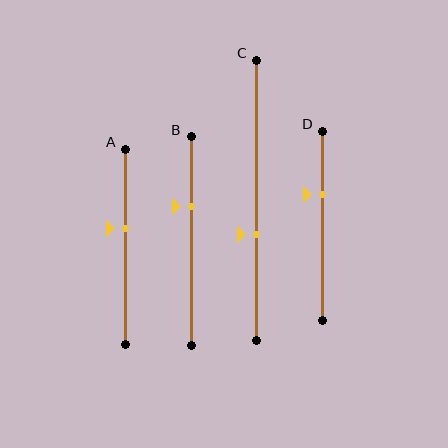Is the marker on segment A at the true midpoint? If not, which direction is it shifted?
No, the marker on segment A is shifted upward by about 9% of the segment length.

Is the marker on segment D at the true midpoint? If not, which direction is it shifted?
No, the marker on segment D is shifted upward by about 17% of the segment length.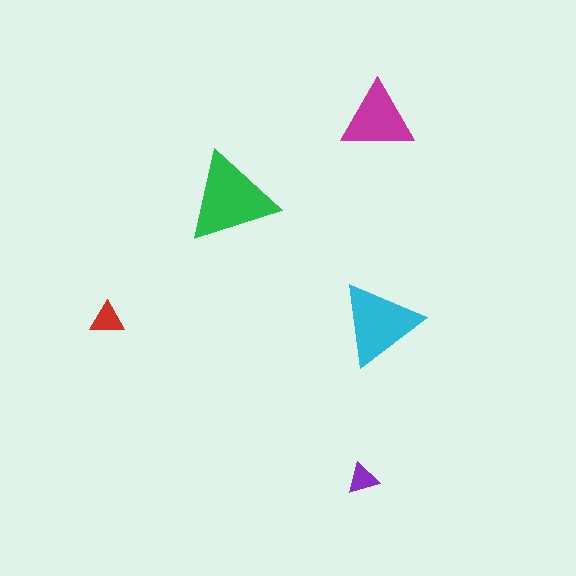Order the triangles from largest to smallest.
the green one, the cyan one, the magenta one, the red one, the purple one.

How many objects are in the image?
There are 5 objects in the image.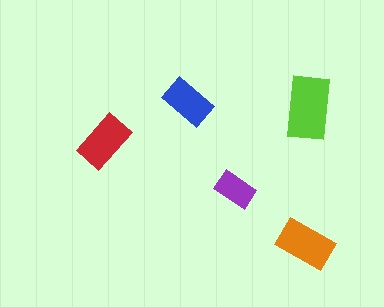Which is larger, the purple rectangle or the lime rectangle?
The lime one.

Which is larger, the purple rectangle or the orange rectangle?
The orange one.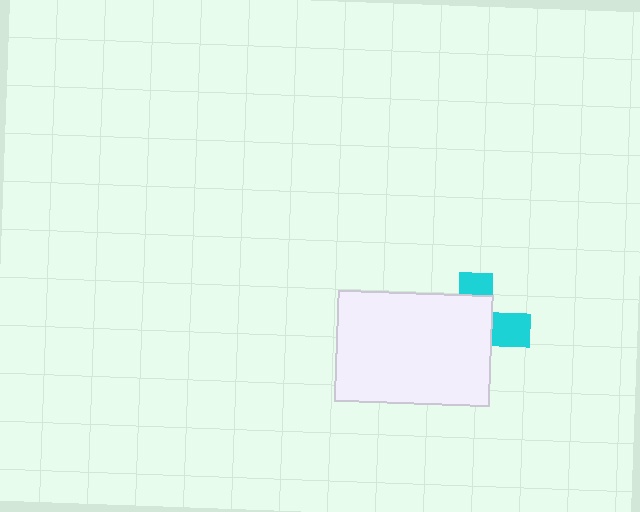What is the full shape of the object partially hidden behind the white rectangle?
The partially hidden object is a cyan cross.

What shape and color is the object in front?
The object in front is a white rectangle.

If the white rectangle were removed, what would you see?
You would see the complete cyan cross.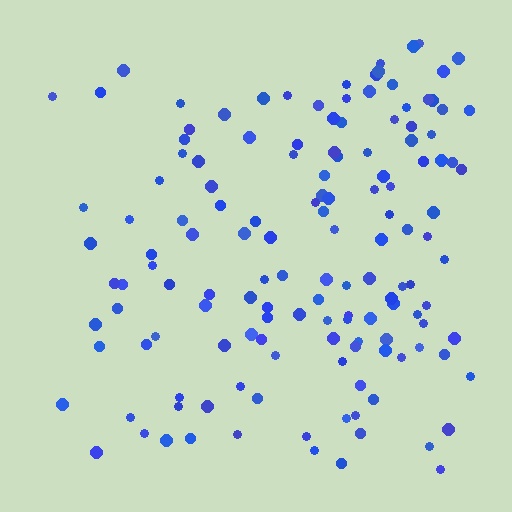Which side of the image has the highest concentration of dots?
The right.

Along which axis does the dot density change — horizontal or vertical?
Horizontal.